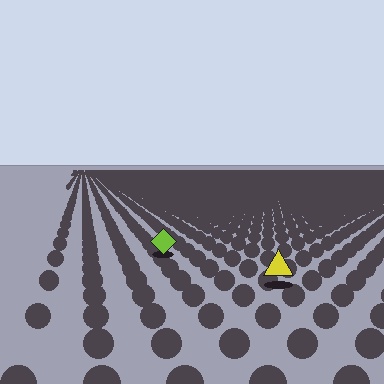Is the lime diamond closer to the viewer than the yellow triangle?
No. The yellow triangle is closer — you can tell from the texture gradient: the ground texture is coarser near it.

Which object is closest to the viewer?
The yellow triangle is closest. The texture marks near it are larger and more spread out.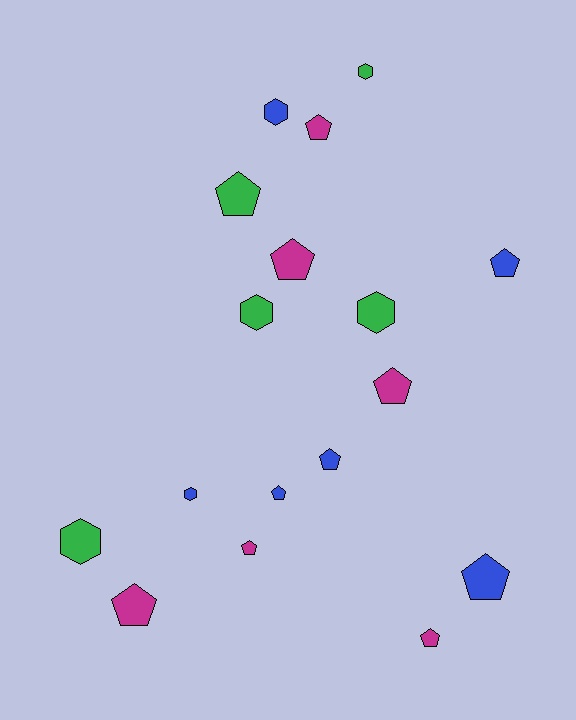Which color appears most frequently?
Blue, with 6 objects.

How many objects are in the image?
There are 17 objects.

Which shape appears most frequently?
Pentagon, with 11 objects.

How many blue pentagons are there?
There are 4 blue pentagons.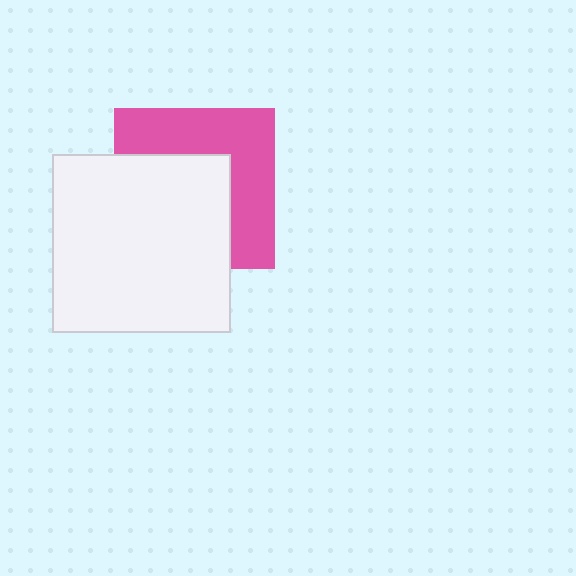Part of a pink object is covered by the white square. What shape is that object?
It is a square.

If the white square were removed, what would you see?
You would see the complete pink square.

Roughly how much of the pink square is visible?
About half of it is visible (roughly 48%).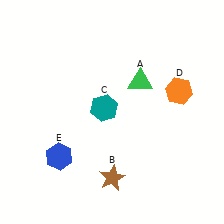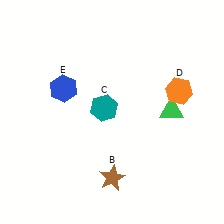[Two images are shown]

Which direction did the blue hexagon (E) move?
The blue hexagon (E) moved up.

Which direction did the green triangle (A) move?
The green triangle (A) moved right.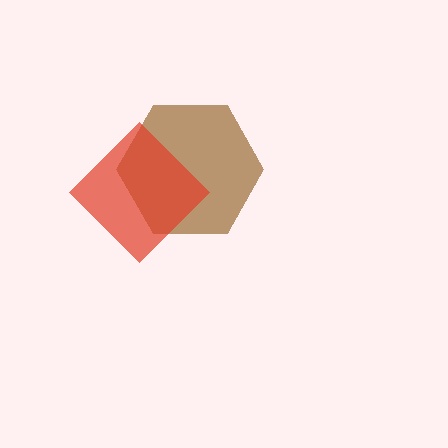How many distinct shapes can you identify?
There are 2 distinct shapes: a brown hexagon, a red diamond.